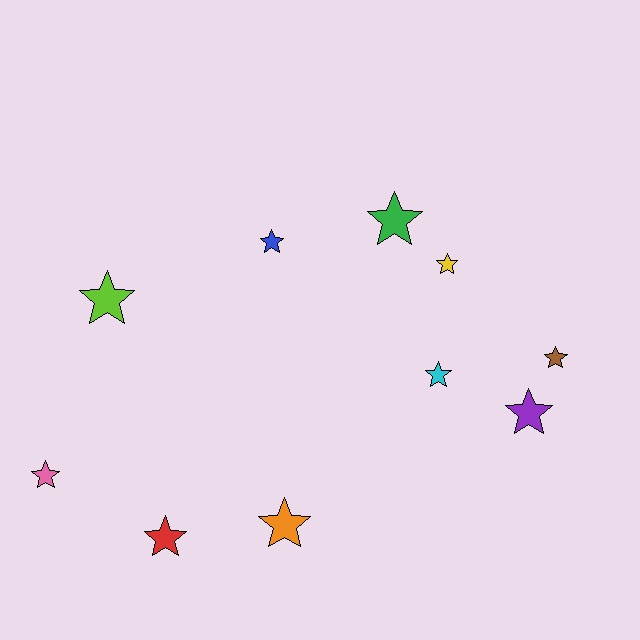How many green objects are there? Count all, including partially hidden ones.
There is 1 green object.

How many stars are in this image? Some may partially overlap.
There are 10 stars.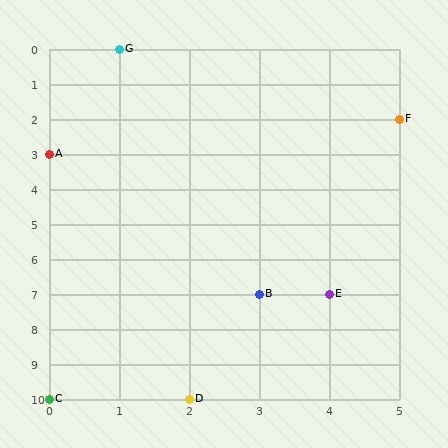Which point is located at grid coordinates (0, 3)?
Point A is at (0, 3).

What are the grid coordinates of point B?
Point B is at grid coordinates (3, 7).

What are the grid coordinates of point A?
Point A is at grid coordinates (0, 3).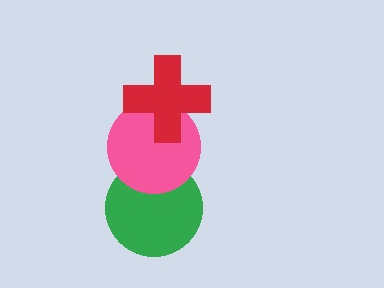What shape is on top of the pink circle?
The red cross is on top of the pink circle.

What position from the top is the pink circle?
The pink circle is 2nd from the top.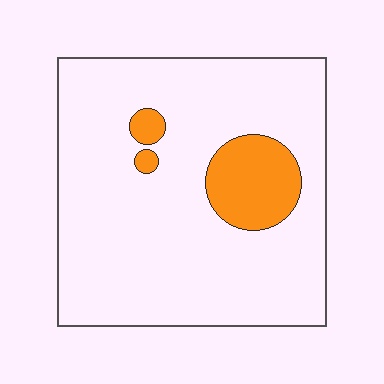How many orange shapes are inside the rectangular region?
3.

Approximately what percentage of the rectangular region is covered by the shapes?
Approximately 10%.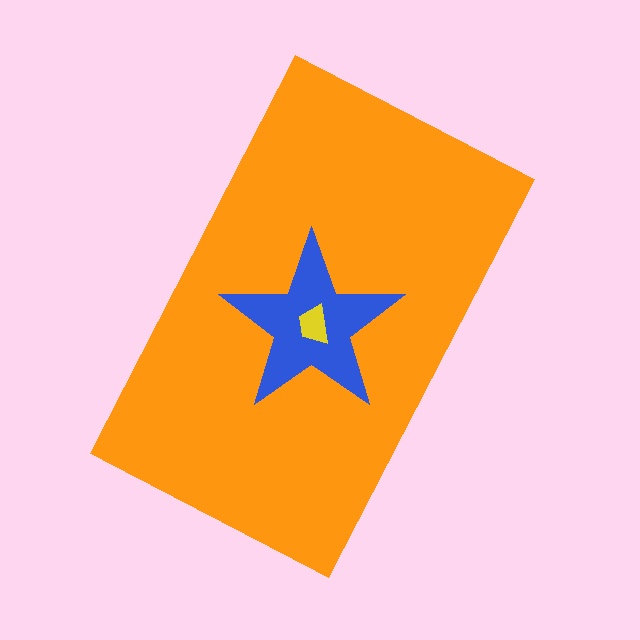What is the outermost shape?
The orange rectangle.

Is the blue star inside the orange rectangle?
Yes.